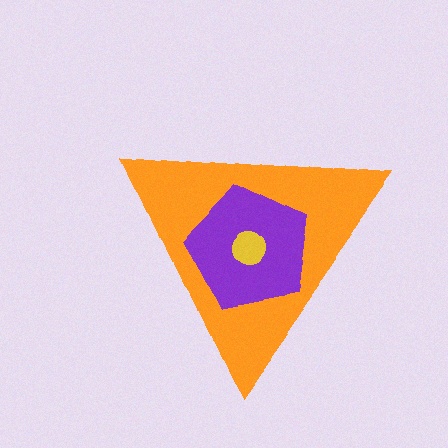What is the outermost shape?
The orange triangle.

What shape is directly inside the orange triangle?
The purple pentagon.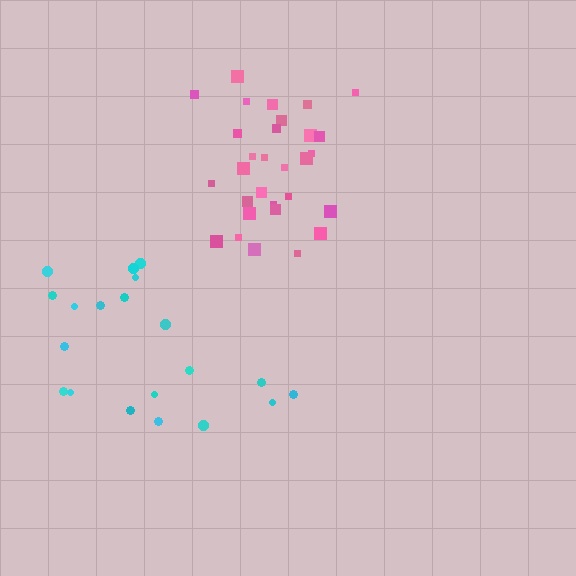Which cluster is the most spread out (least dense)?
Cyan.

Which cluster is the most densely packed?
Pink.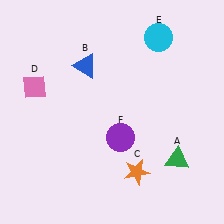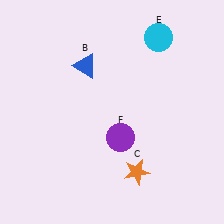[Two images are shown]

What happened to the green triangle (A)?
The green triangle (A) was removed in Image 2. It was in the bottom-right area of Image 1.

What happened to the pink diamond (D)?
The pink diamond (D) was removed in Image 2. It was in the top-left area of Image 1.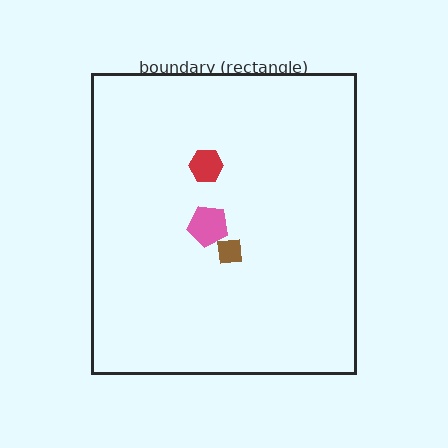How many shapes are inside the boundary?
3 inside, 0 outside.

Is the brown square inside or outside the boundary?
Inside.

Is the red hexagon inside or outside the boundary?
Inside.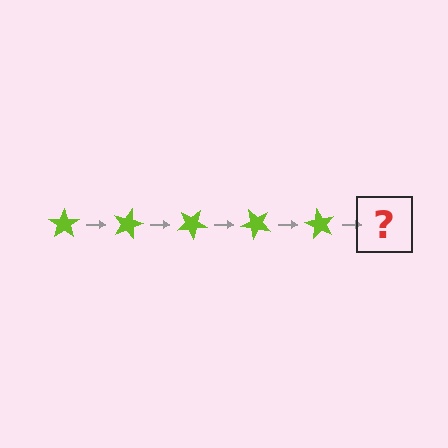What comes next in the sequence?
The next element should be a lime star rotated 75 degrees.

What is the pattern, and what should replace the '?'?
The pattern is that the star rotates 15 degrees each step. The '?' should be a lime star rotated 75 degrees.